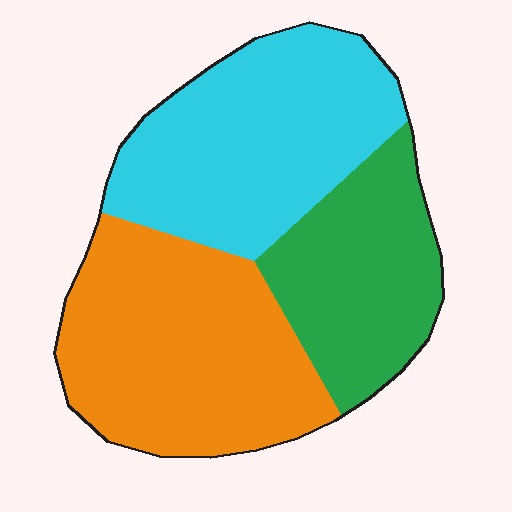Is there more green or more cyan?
Cyan.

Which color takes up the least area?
Green, at roughly 25%.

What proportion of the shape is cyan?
Cyan covers 36% of the shape.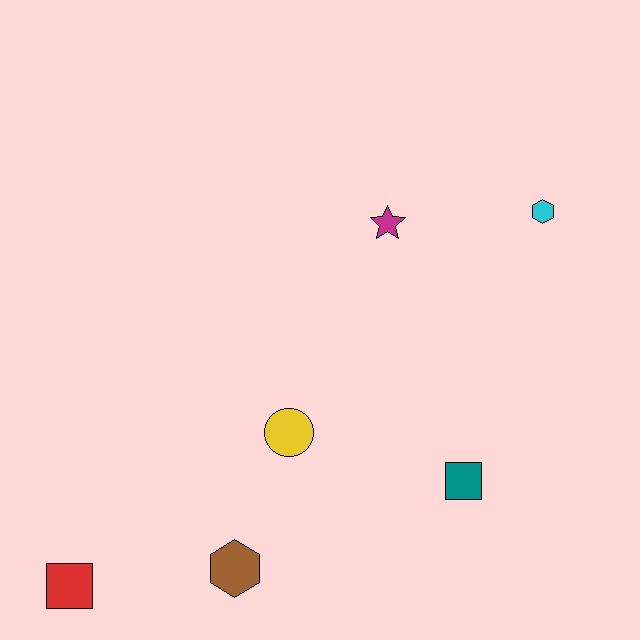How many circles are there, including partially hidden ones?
There is 1 circle.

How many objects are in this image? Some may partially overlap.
There are 6 objects.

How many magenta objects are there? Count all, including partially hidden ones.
There is 1 magenta object.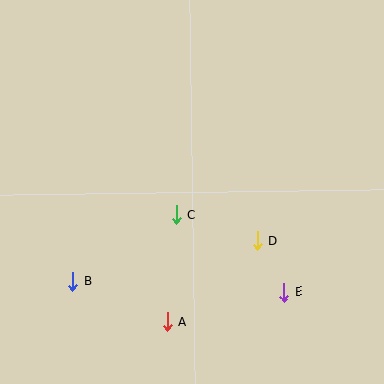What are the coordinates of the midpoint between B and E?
The midpoint between B and E is at (179, 287).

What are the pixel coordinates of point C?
Point C is at (177, 215).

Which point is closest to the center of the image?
Point C at (177, 215) is closest to the center.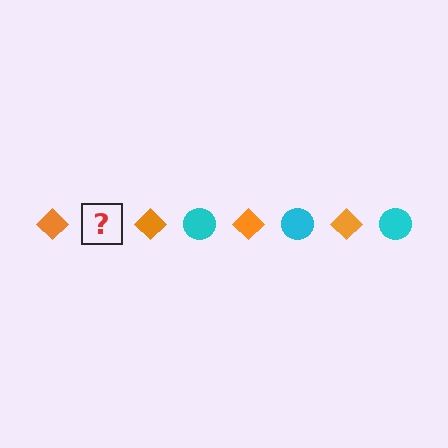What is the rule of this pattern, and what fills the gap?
The rule is that the pattern alternates between orange diamond and cyan circle. The gap should be filled with a cyan circle.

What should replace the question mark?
The question mark should be replaced with a cyan circle.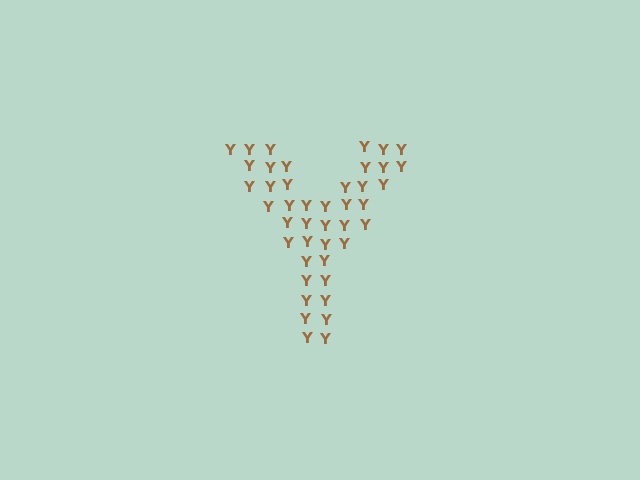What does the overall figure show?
The overall figure shows the letter Y.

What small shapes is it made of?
It is made of small letter Y's.